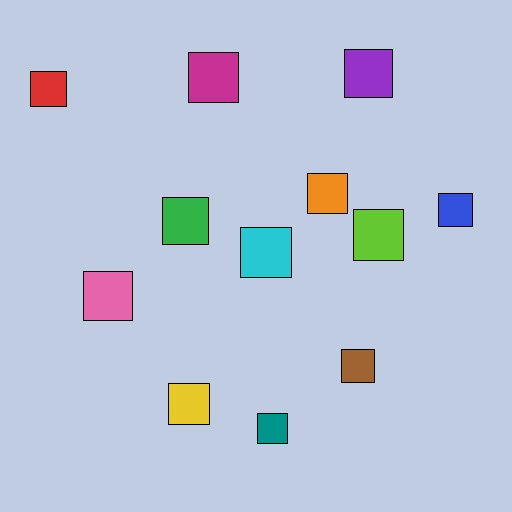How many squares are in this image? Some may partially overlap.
There are 12 squares.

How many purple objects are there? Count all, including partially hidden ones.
There is 1 purple object.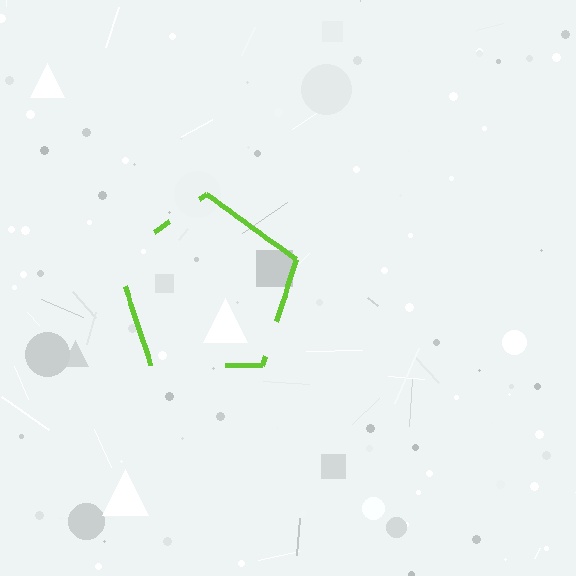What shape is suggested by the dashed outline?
The dashed outline suggests a pentagon.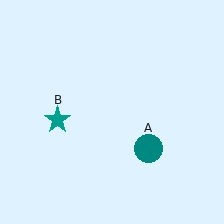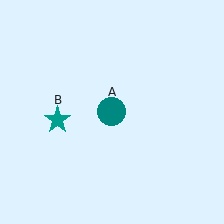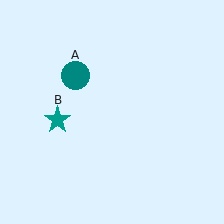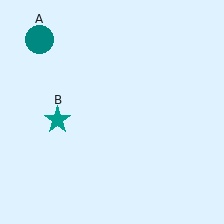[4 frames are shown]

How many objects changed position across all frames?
1 object changed position: teal circle (object A).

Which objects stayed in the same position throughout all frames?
Teal star (object B) remained stationary.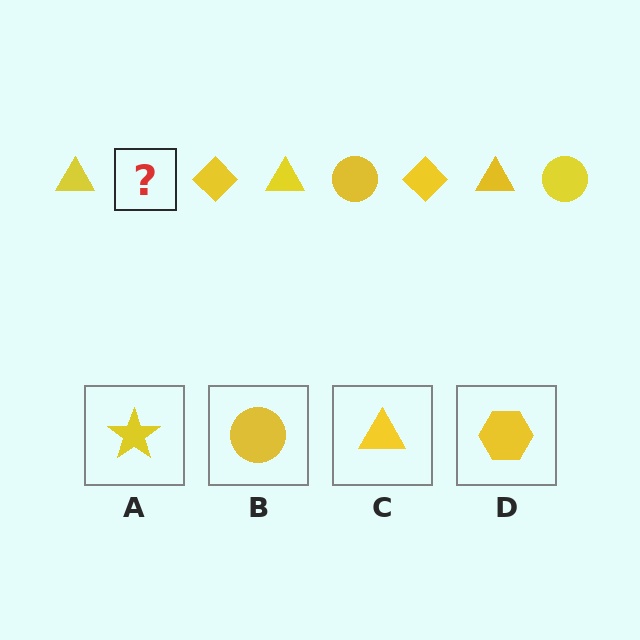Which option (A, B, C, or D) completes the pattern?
B.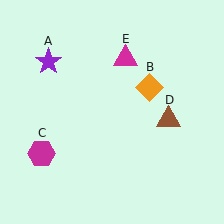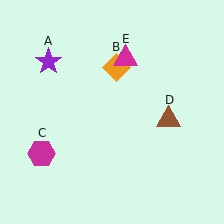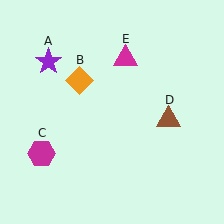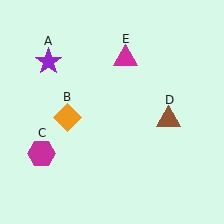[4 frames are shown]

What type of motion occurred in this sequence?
The orange diamond (object B) rotated counterclockwise around the center of the scene.